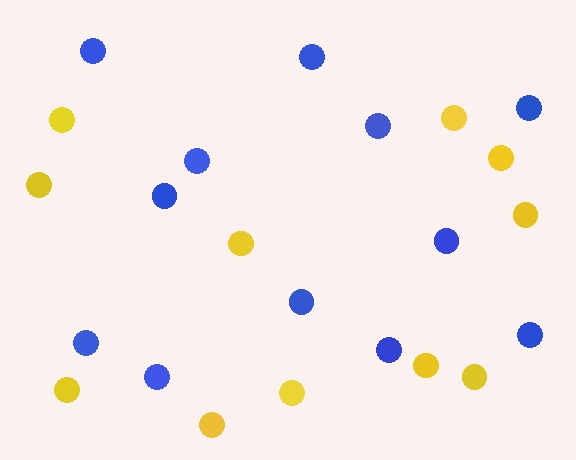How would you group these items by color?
There are 2 groups: one group of blue circles (12) and one group of yellow circles (11).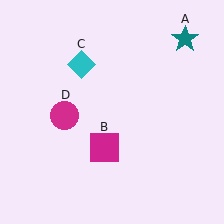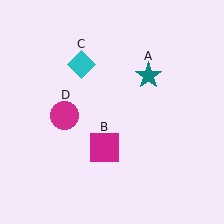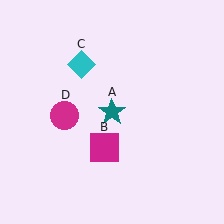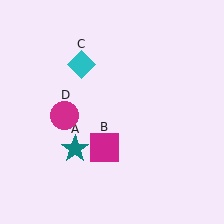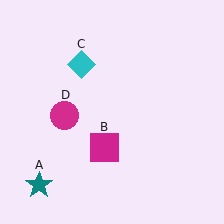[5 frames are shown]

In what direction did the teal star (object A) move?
The teal star (object A) moved down and to the left.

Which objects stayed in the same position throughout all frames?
Magenta square (object B) and cyan diamond (object C) and magenta circle (object D) remained stationary.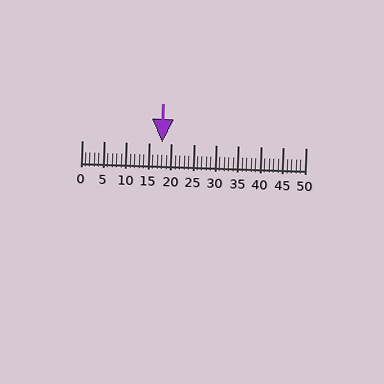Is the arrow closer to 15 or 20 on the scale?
The arrow is closer to 20.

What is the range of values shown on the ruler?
The ruler shows values from 0 to 50.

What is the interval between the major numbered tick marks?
The major tick marks are spaced 5 units apart.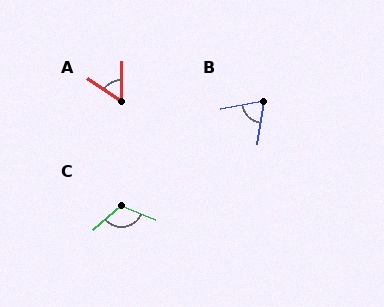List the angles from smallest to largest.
A (55°), B (71°), C (116°).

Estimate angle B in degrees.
Approximately 71 degrees.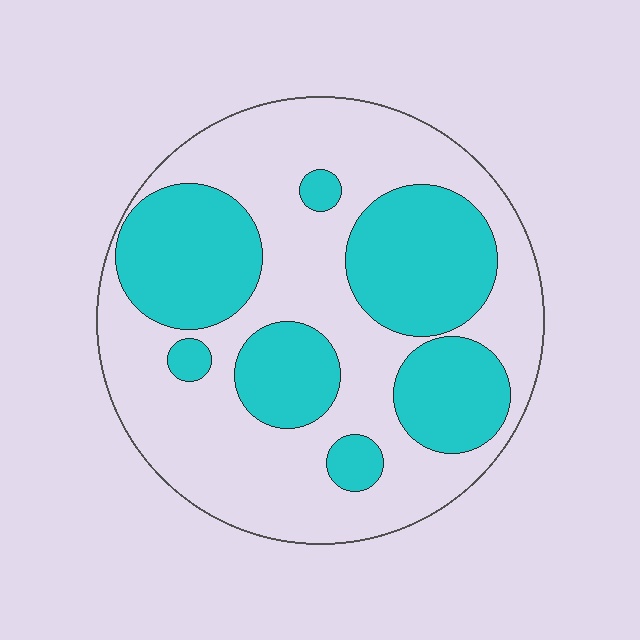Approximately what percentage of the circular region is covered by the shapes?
Approximately 40%.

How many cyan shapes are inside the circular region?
7.